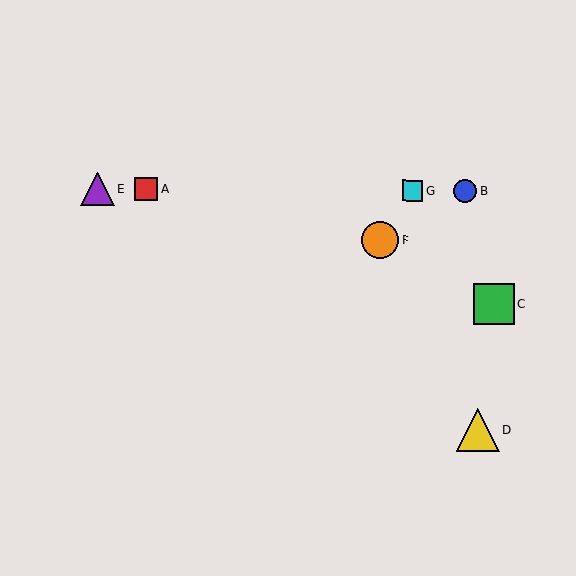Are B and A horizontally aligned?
Yes, both are at y≈191.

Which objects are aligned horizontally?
Objects A, B, E, G are aligned horizontally.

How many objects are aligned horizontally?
4 objects (A, B, E, G) are aligned horizontally.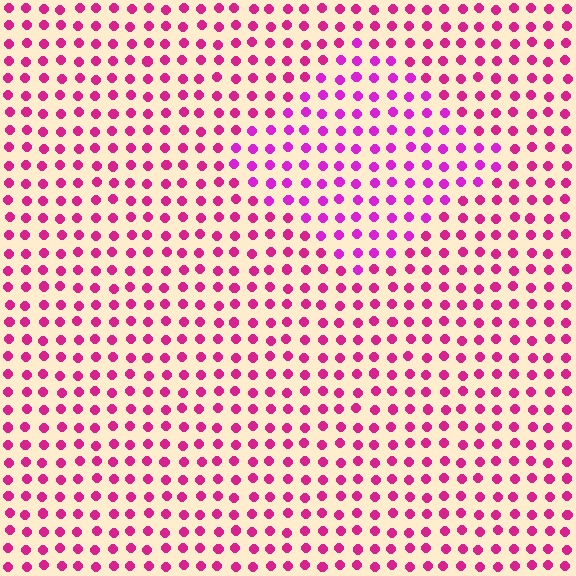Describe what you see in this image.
The image is filled with small magenta elements in a uniform arrangement. A diamond-shaped region is visible where the elements are tinted to a slightly different hue, forming a subtle color boundary.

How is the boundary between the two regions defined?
The boundary is defined purely by a slight shift in hue (about 23 degrees). Spacing, size, and orientation are identical on both sides.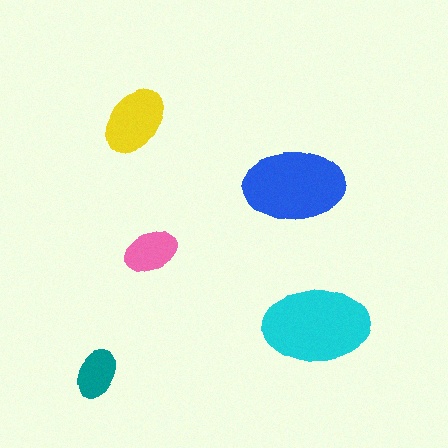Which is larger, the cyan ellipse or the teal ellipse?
The cyan one.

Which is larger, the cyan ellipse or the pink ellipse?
The cyan one.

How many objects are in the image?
There are 5 objects in the image.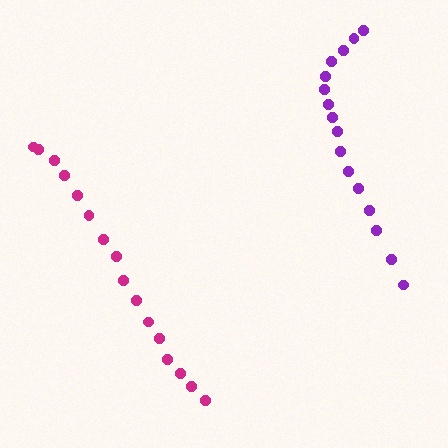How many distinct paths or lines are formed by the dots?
There are 2 distinct paths.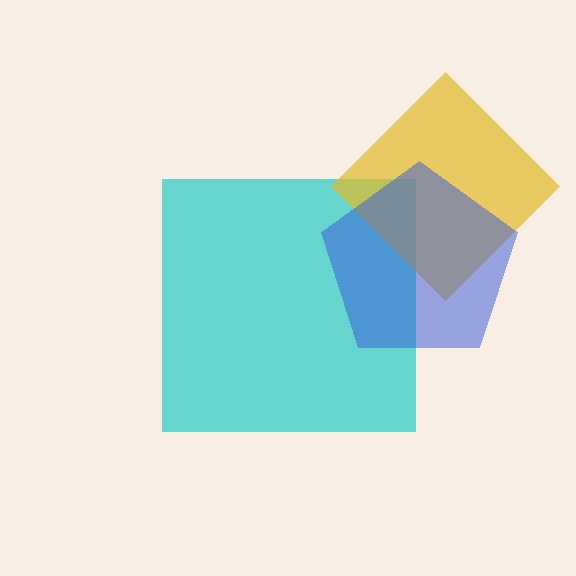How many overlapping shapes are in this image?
There are 3 overlapping shapes in the image.